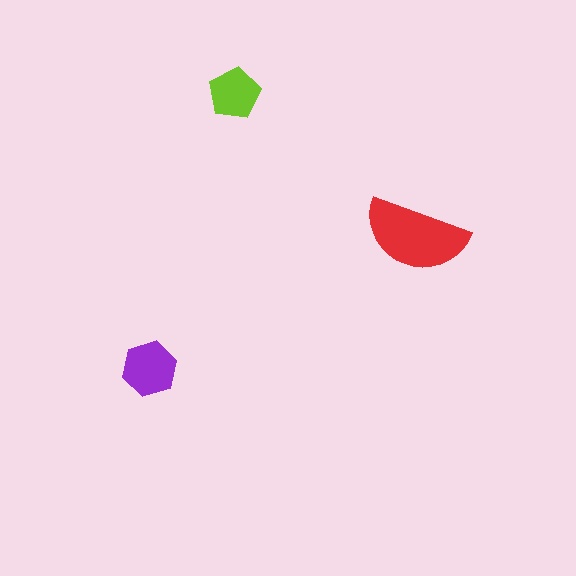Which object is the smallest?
The lime pentagon.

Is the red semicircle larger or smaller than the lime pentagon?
Larger.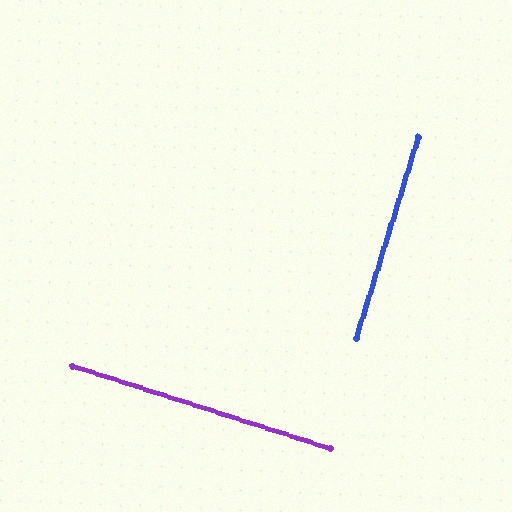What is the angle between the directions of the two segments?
Approximately 90 degrees.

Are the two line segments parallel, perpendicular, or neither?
Perpendicular — they meet at approximately 90°.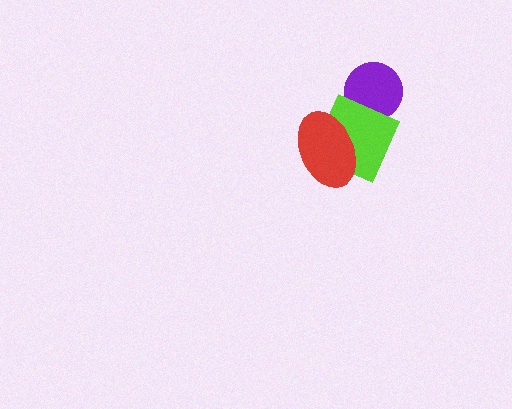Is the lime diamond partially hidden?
Yes, it is partially covered by another shape.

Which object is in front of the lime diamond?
The red ellipse is in front of the lime diamond.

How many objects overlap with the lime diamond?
2 objects overlap with the lime diamond.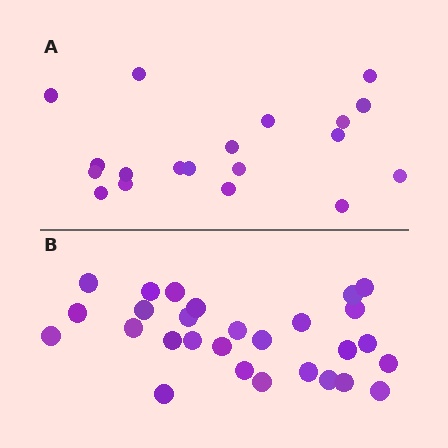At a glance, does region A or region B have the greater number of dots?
Region B (the bottom region) has more dots.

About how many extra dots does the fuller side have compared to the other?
Region B has roughly 8 or so more dots than region A.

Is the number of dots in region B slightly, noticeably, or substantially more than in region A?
Region B has substantially more. The ratio is roughly 1.5 to 1.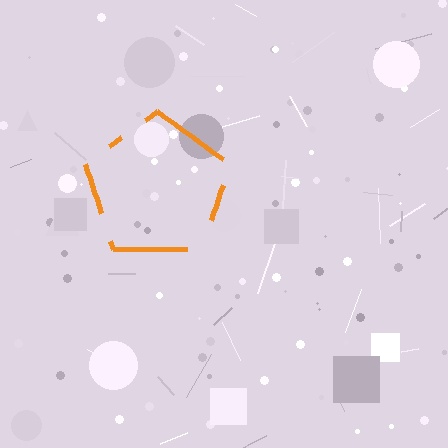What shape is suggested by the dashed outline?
The dashed outline suggests a pentagon.